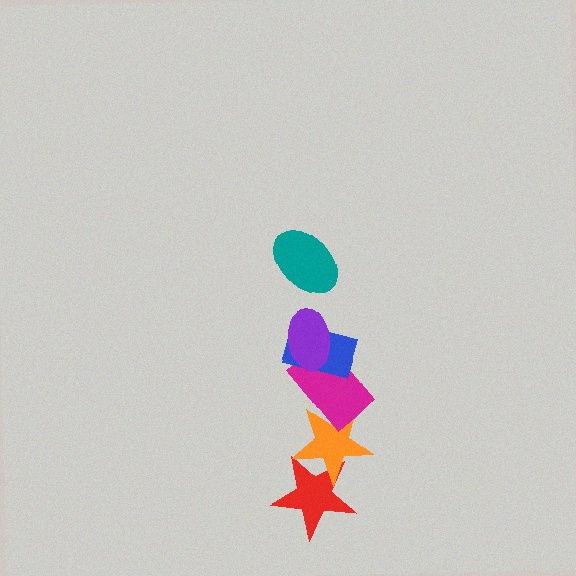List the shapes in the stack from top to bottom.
From top to bottom: the teal ellipse, the purple ellipse, the blue rectangle, the magenta rectangle, the orange star, the red star.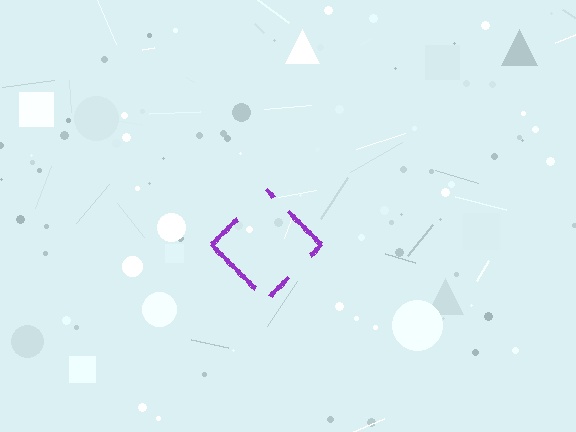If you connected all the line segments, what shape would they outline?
They would outline a diamond.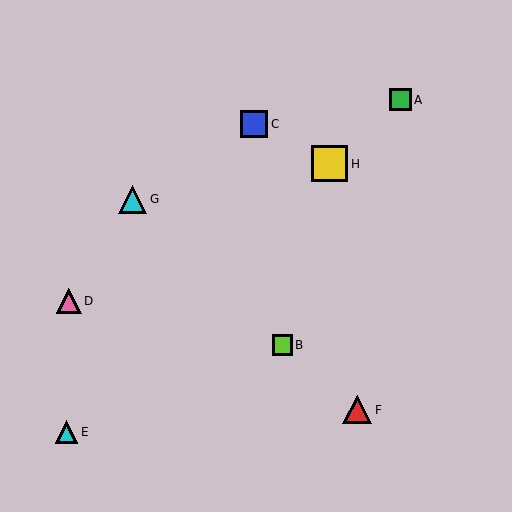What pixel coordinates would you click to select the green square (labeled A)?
Click at (400, 100) to select the green square A.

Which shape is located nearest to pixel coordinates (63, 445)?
The cyan triangle (labeled E) at (67, 432) is nearest to that location.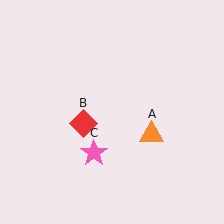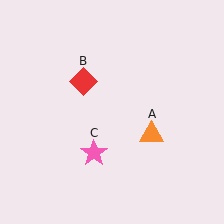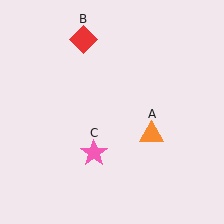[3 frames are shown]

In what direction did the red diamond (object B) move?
The red diamond (object B) moved up.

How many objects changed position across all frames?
1 object changed position: red diamond (object B).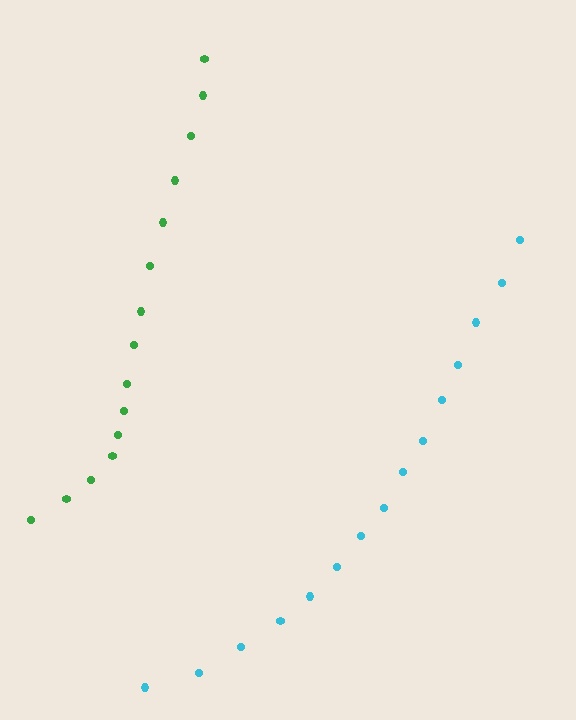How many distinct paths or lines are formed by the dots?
There are 2 distinct paths.